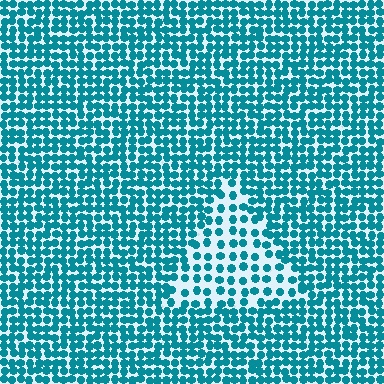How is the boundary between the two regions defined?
The boundary is defined by a change in element density (approximately 1.9x ratio). All elements are the same color, size, and shape.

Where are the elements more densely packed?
The elements are more densely packed outside the triangle boundary.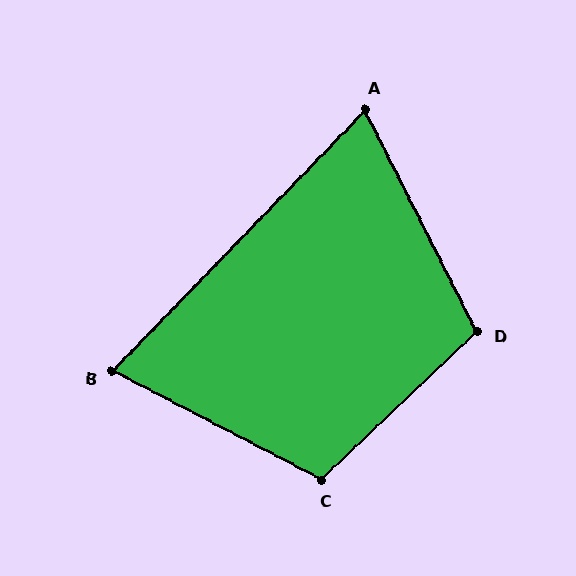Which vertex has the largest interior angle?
C, at approximately 109 degrees.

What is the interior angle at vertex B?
Approximately 73 degrees (acute).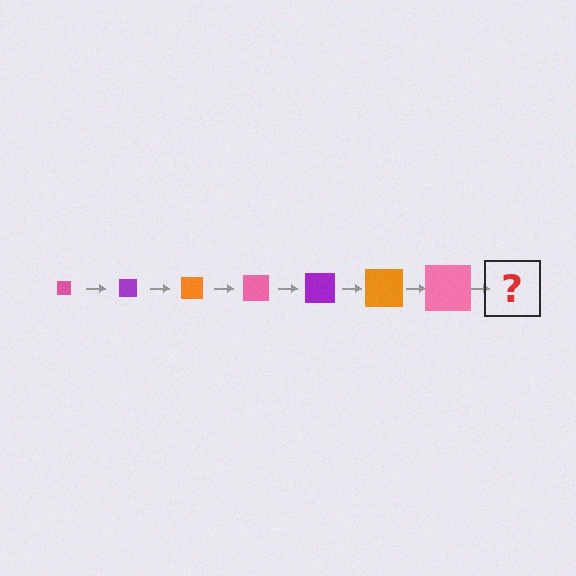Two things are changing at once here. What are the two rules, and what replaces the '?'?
The two rules are that the square grows larger each step and the color cycles through pink, purple, and orange. The '?' should be a purple square, larger than the previous one.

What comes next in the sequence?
The next element should be a purple square, larger than the previous one.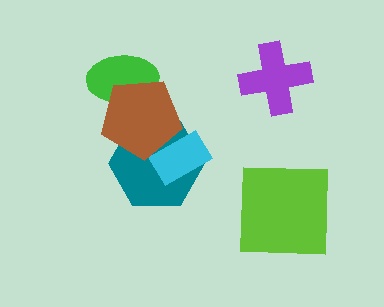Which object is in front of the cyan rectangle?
The brown pentagon is in front of the cyan rectangle.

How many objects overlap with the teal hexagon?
2 objects overlap with the teal hexagon.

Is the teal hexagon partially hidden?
Yes, it is partially covered by another shape.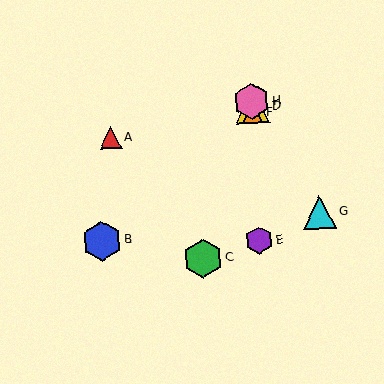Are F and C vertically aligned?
No, F is at x≈252 and C is at x≈203.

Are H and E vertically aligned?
Yes, both are at x≈252.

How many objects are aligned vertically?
4 objects (D, E, F, H) are aligned vertically.